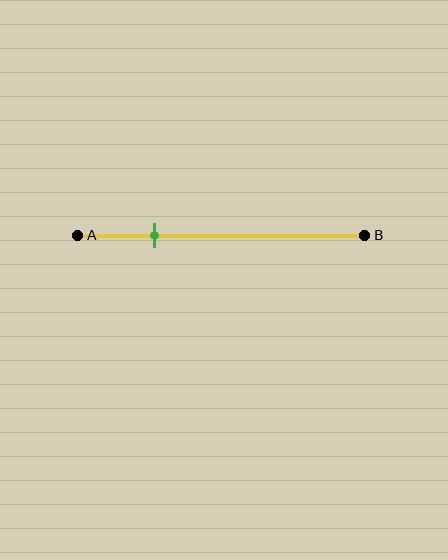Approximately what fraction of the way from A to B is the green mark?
The green mark is approximately 25% of the way from A to B.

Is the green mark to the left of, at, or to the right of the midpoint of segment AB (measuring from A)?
The green mark is to the left of the midpoint of segment AB.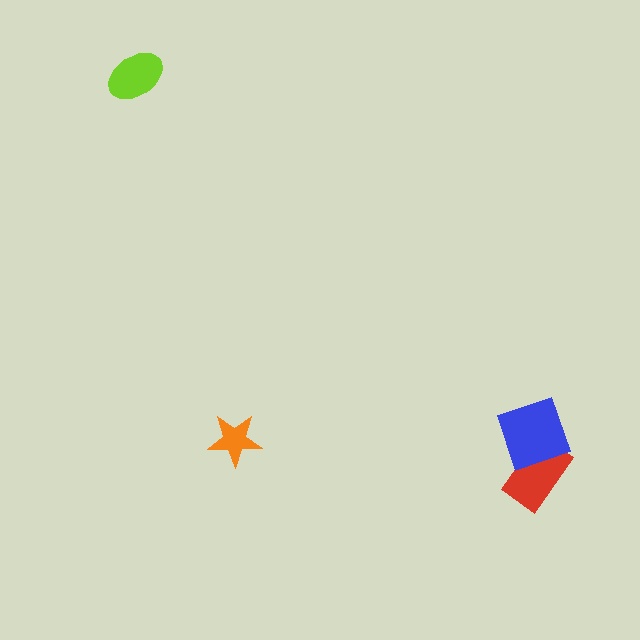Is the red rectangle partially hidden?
Yes, it is partially covered by another shape.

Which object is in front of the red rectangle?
The blue diamond is in front of the red rectangle.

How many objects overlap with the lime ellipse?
0 objects overlap with the lime ellipse.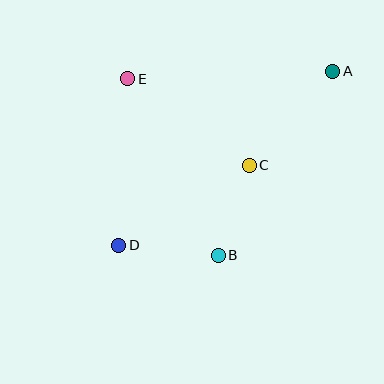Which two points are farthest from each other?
Points A and D are farthest from each other.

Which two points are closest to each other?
Points B and C are closest to each other.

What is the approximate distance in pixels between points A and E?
The distance between A and E is approximately 205 pixels.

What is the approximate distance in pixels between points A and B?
The distance between A and B is approximately 216 pixels.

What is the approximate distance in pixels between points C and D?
The distance between C and D is approximately 153 pixels.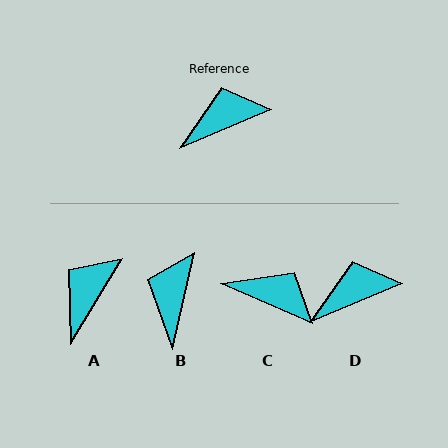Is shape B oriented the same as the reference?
No, it is off by about 54 degrees.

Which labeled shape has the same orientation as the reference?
D.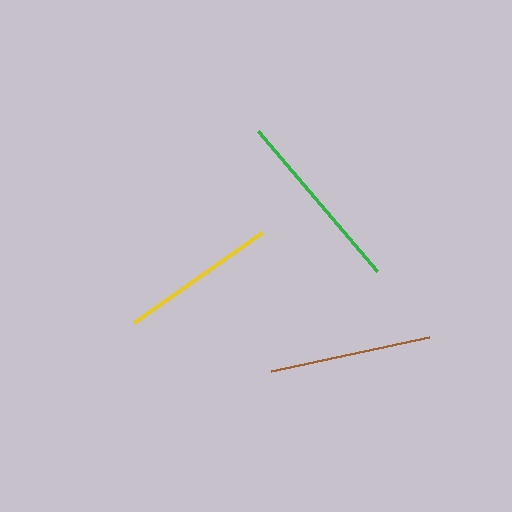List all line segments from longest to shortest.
From longest to shortest: green, brown, yellow.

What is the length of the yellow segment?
The yellow segment is approximately 156 pixels long.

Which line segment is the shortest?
The yellow line is the shortest at approximately 156 pixels.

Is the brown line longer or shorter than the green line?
The green line is longer than the brown line.